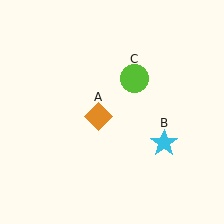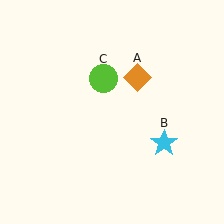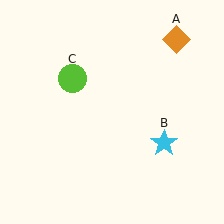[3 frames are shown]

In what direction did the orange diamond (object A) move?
The orange diamond (object A) moved up and to the right.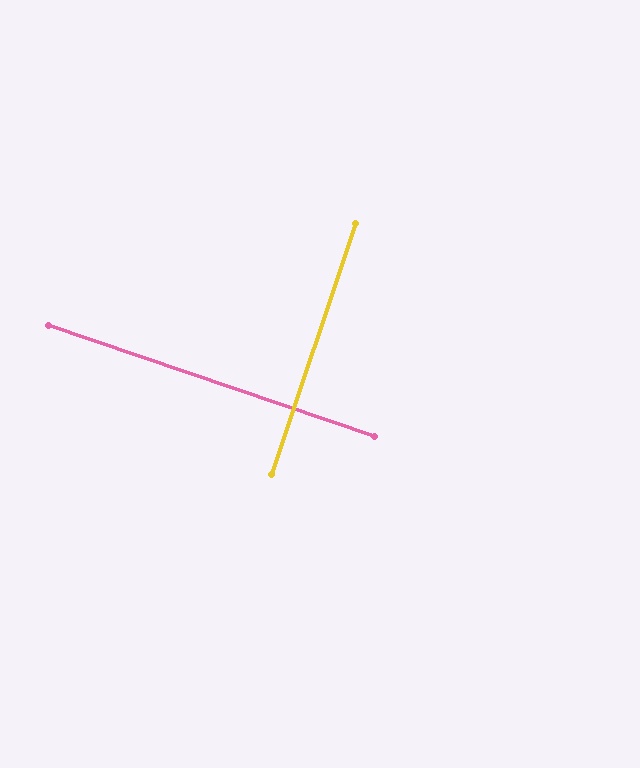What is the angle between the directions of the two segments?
Approximately 90 degrees.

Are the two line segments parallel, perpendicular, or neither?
Perpendicular — they meet at approximately 90°.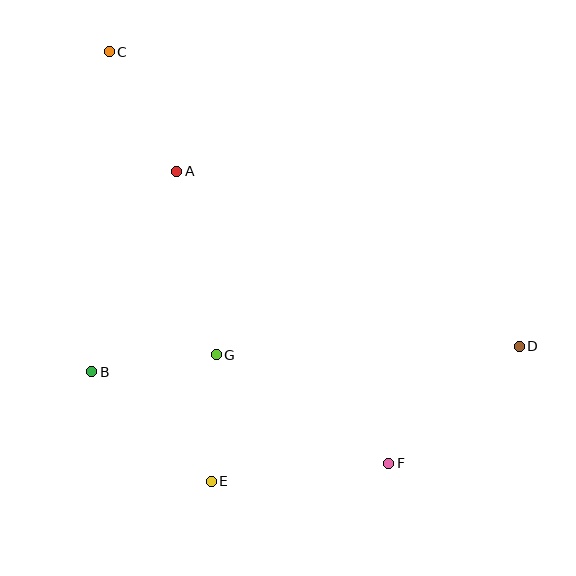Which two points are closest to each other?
Points B and G are closest to each other.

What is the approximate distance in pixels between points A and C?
The distance between A and C is approximately 138 pixels.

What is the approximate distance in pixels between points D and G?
The distance between D and G is approximately 303 pixels.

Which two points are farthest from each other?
Points C and D are farthest from each other.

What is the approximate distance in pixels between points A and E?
The distance between A and E is approximately 312 pixels.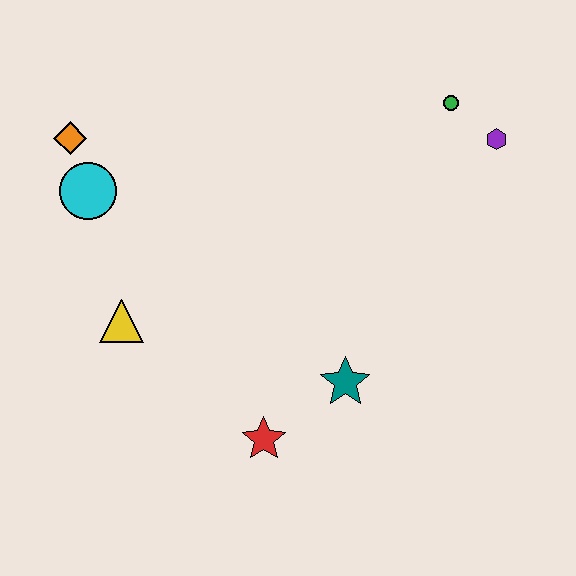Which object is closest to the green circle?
The purple hexagon is closest to the green circle.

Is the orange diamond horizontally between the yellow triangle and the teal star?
No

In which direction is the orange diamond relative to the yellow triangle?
The orange diamond is above the yellow triangle.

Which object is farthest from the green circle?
The yellow triangle is farthest from the green circle.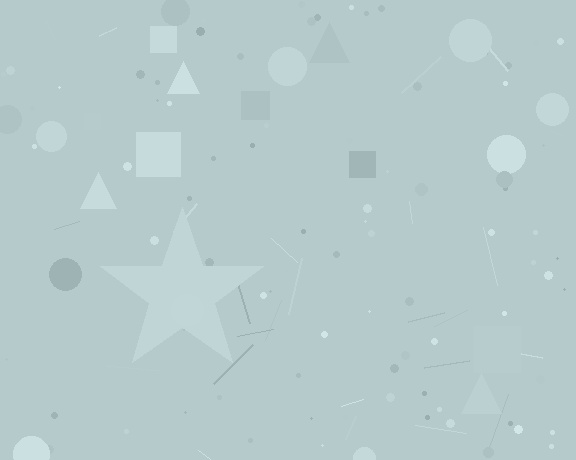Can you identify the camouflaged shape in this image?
The camouflaged shape is a star.